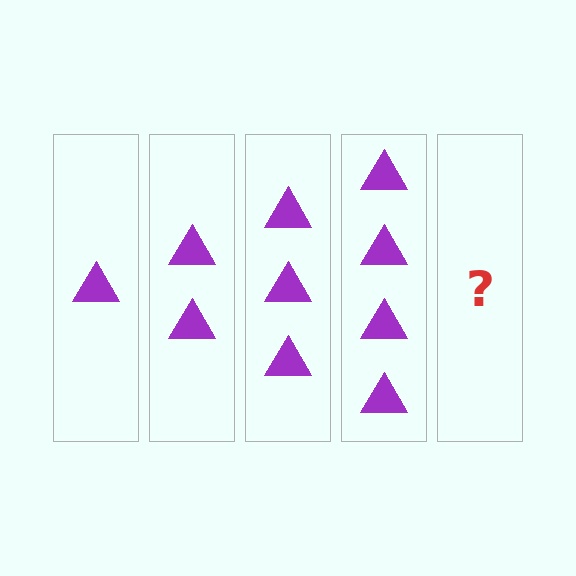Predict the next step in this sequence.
The next step is 5 triangles.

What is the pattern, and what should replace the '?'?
The pattern is that each step adds one more triangle. The '?' should be 5 triangles.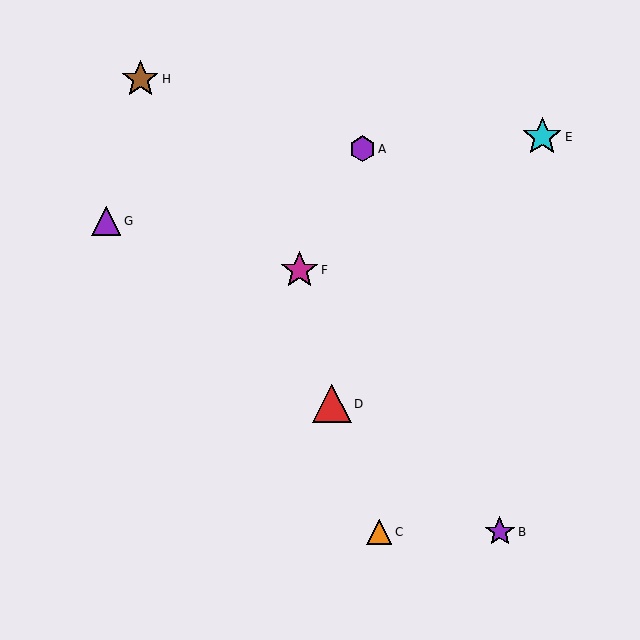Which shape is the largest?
The cyan star (labeled E) is the largest.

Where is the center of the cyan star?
The center of the cyan star is at (542, 137).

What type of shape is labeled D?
Shape D is a red triangle.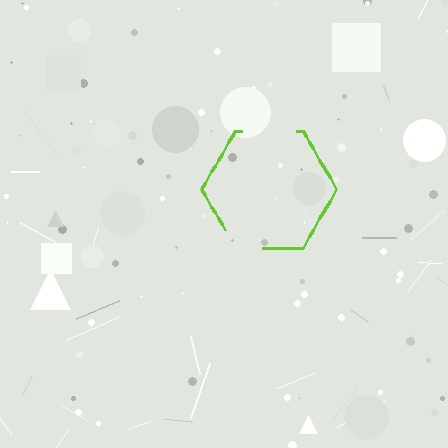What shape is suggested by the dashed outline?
The dashed outline suggests a hexagon.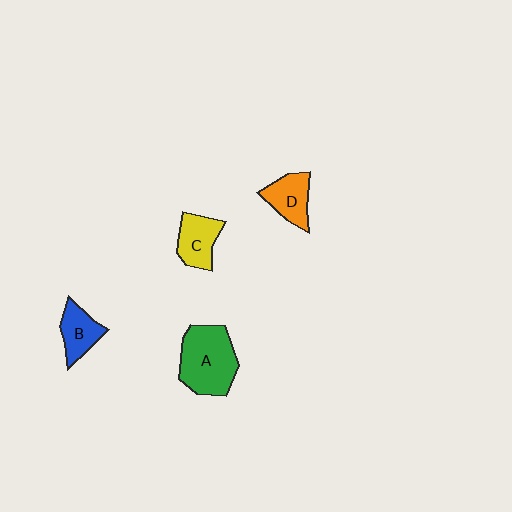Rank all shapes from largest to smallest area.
From largest to smallest: A (green), C (yellow), D (orange), B (blue).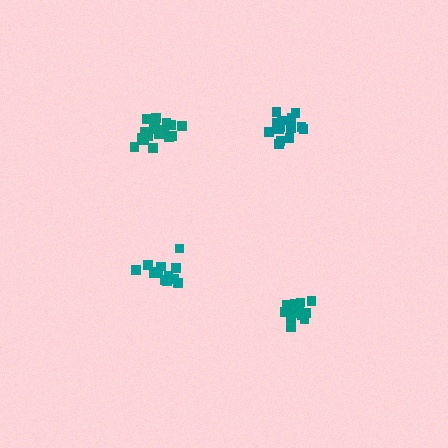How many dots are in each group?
Group 1: 14 dots, Group 2: 14 dots, Group 3: 15 dots, Group 4: 19 dots (62 total).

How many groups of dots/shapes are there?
There are 4 groups.